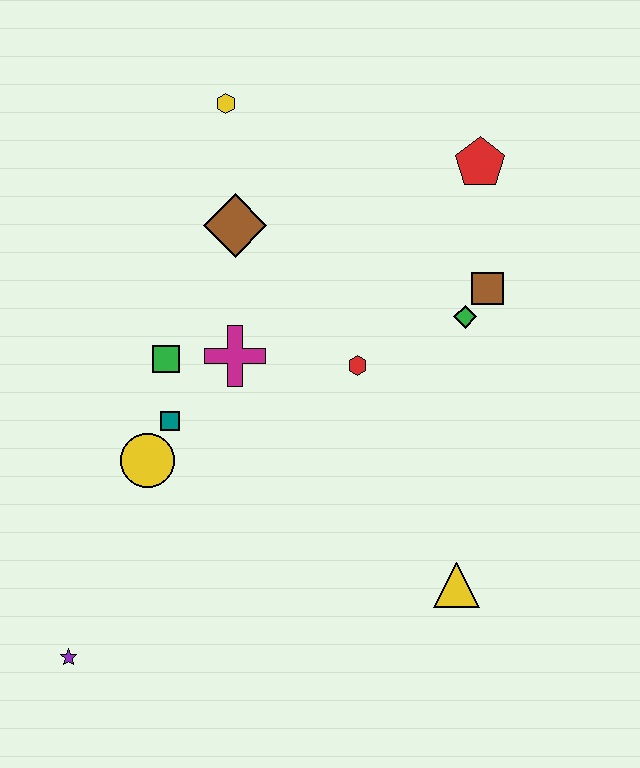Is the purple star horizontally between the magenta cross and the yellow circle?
No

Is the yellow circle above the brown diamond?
No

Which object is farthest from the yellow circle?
The red pentagon is farthest from the yellow circle.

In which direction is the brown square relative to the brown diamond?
The brown square is to the right of the brown diamond.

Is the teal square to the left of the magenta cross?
Yes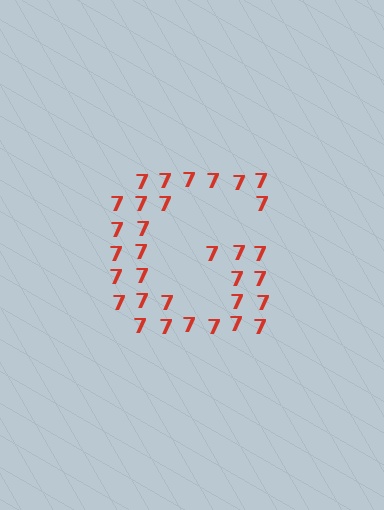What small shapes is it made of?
It is made of small digit 7's.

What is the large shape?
The large shape is the letter G.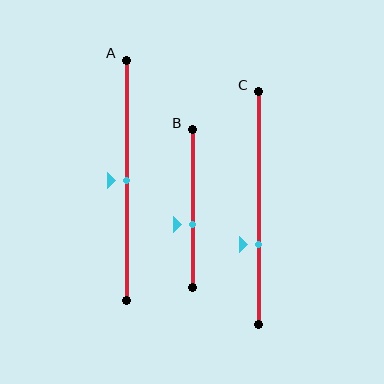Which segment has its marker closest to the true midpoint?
Segment A has its marker closest to the true midpoint.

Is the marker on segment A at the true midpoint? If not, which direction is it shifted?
Yes, the marker on segment A is at the true midpoint.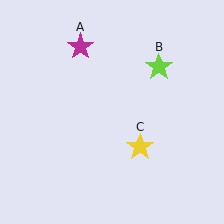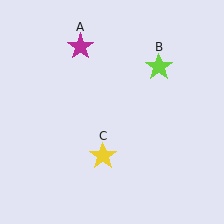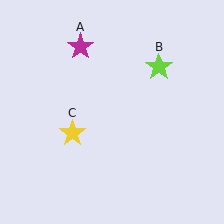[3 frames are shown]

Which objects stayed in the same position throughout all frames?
Magenta star (object A) and lime star (object B) remained stationary.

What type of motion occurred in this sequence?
The yellow star (object C) rotated clockwise around the center of the scene.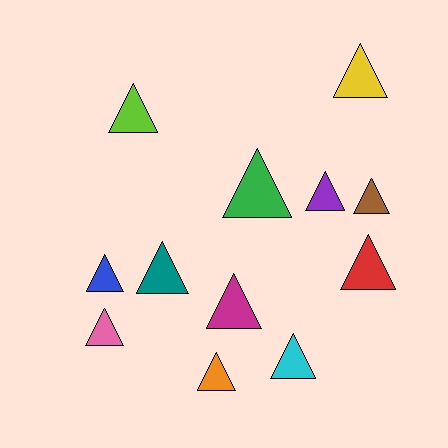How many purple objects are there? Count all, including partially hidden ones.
There is 1 purple object.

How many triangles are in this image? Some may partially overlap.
There are 12 triangles.